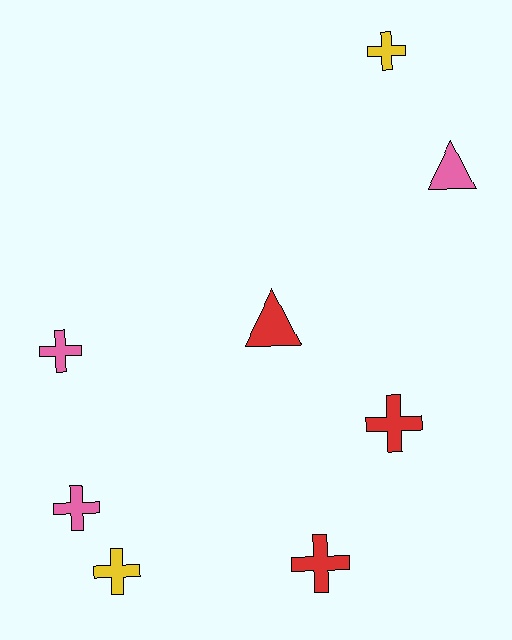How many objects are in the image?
There are 8 objects.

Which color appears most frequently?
Red, with 3 objects.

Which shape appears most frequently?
Cross, with 6 objects.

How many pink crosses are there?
There are 2 pink crosses.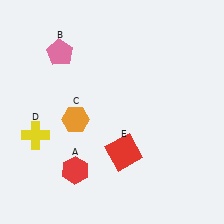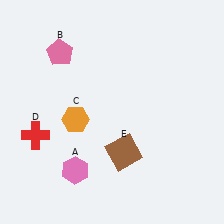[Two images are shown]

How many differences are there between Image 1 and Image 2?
There are 3 differences between the two images.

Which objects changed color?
A changed from red to pink. D changed from yellow to red. E changed from red to brown.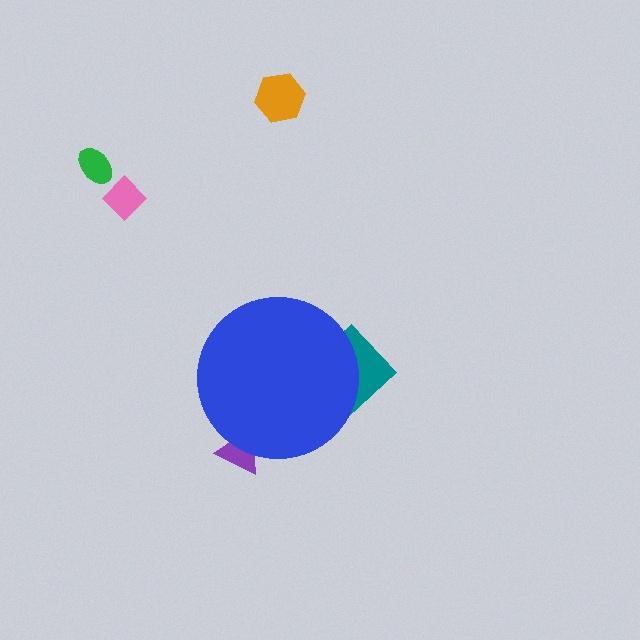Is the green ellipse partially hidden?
No, the green ellipse is fully visible.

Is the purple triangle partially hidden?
Yes, the purple triangle is partially hidden behind the blue circle.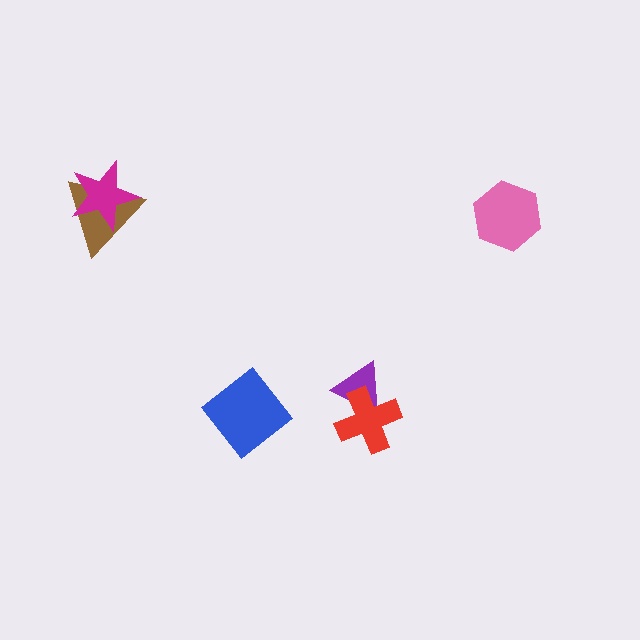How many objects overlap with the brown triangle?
1 object overlaps with the brown triangle.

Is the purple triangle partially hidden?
Yes, it is partially covered by another shape.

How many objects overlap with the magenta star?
1 object overlaps with the magenta star.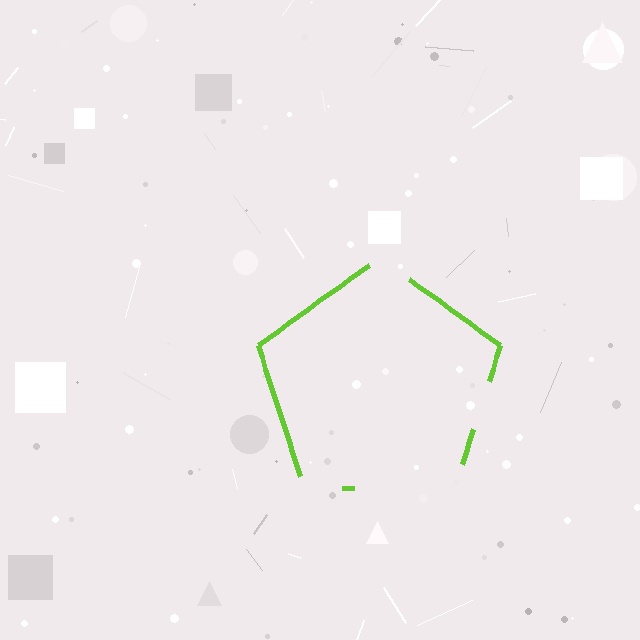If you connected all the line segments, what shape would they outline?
They would outline a pentagon.